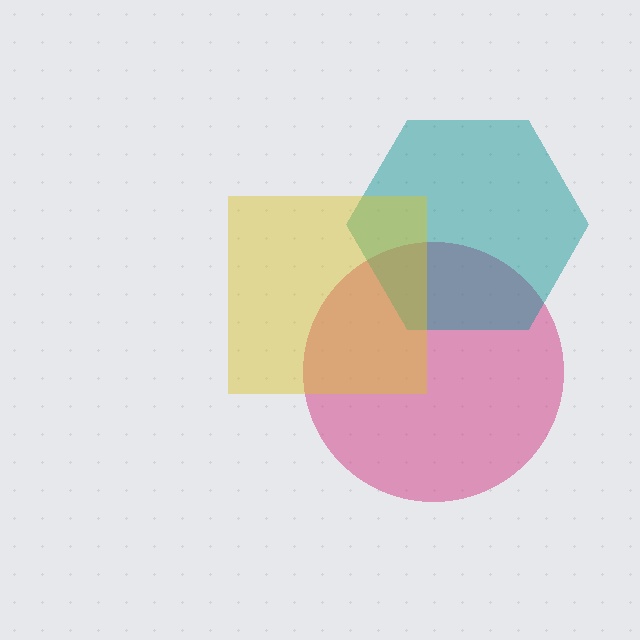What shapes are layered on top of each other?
The layered shapes are: a magenta circle, a teal hexagon, a yellow square.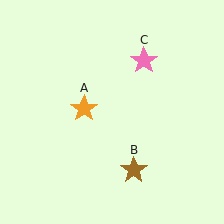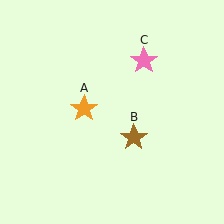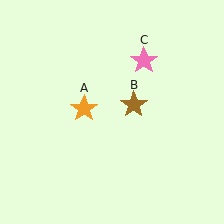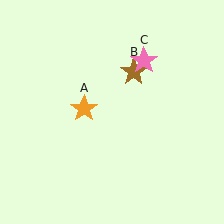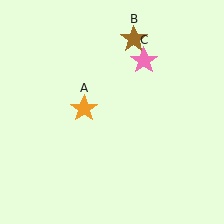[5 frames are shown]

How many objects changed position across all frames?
1 object changed position: brown star (object B).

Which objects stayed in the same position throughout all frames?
Orange star (object A) and pink star (object C) remained stationary.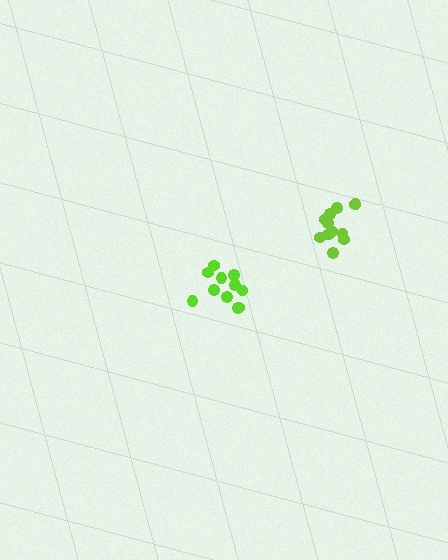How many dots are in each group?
Group 1: 11 dots, Group 2: 13 dots (24 total).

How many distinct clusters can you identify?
There are 2 distinct clusters.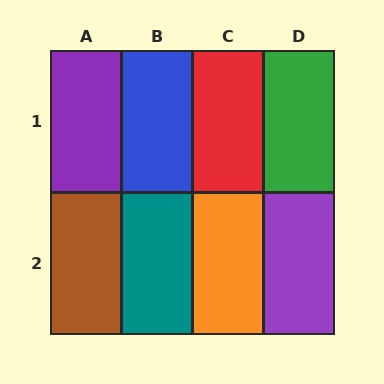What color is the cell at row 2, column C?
Orange.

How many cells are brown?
1 cell is brown.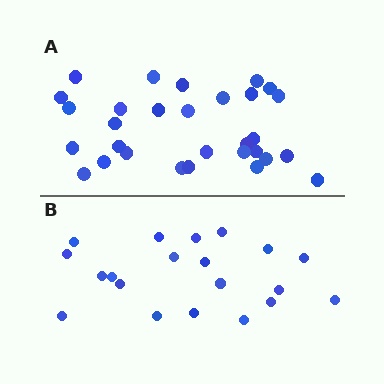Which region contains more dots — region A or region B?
Region A (the top region) has more dots.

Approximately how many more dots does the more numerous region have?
Region A has roughly 10 or so more dots than region B.